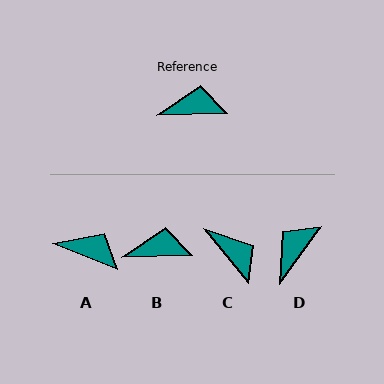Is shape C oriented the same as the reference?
No, it is off by about 52 degrees.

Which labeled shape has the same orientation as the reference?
B.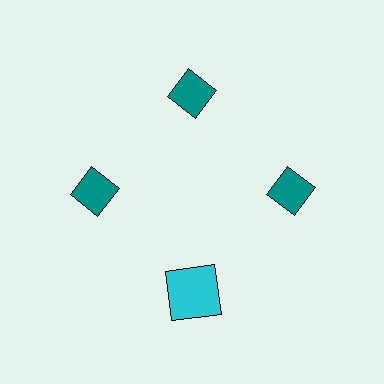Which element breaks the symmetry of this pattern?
The cyan square at roughly the 6 o'clock position breaks the symmetry. All other shapes are teal diamonds.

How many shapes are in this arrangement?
There are 4 shapes arranged in a ring pattern.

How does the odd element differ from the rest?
It differs in both color (cyan instead of teal) and shape (square instead of diamond).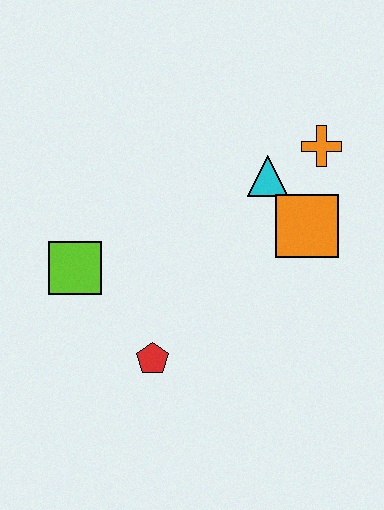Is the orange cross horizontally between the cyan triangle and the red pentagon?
No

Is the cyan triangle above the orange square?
Yes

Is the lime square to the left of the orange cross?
Yes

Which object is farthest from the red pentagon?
The orange cross is farthest from the red pentagon.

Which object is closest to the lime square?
The red pentagon is closest to the lime square.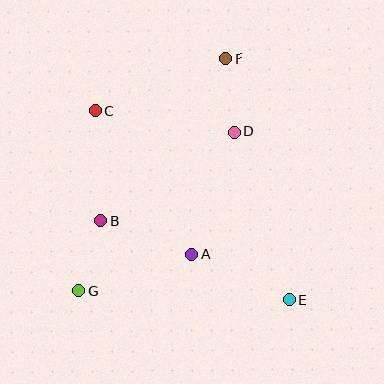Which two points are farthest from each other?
Points F and G are farthest from each other.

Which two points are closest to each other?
Points B and G are closest to each other.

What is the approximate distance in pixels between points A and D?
The distance between A and D is approximately 130 pixels.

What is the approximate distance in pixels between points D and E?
The distance between D and E is approximately 177 pixels.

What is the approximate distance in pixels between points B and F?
The distance between B and F is approximately 205 pixels.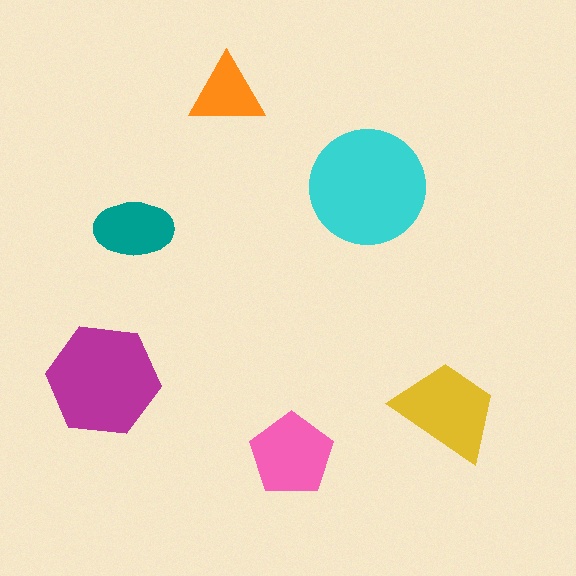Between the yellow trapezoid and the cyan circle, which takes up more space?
The cyan circle.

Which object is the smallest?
The orange triangle.